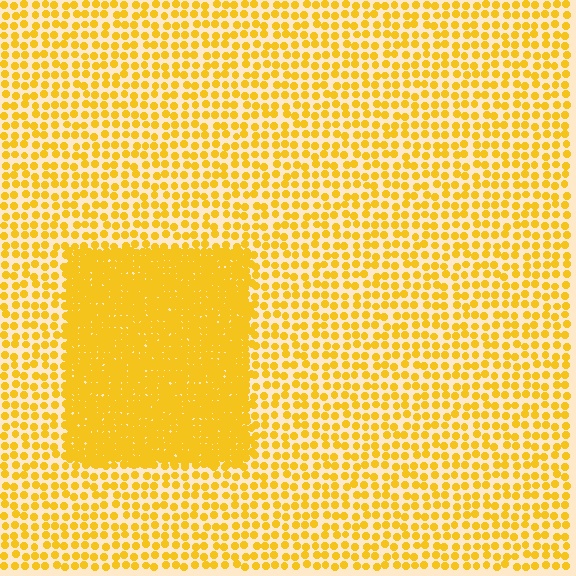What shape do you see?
I see a rectangle.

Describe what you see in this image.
The image contains small yellow elements arranged at two different densities. A rectangle-shaped region is visible where the elements are more densely packed than the surrounding area.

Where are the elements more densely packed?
The elements are more densely packed inside the rectangle boundary.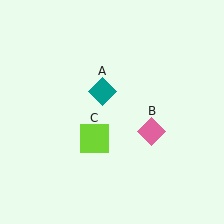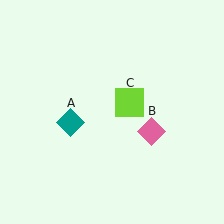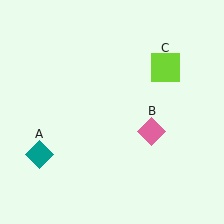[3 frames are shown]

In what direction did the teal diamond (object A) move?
The teal diamond (object A) moved down and to the left.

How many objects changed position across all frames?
2 objects changed position: teal diamond (object A), lime square (object C).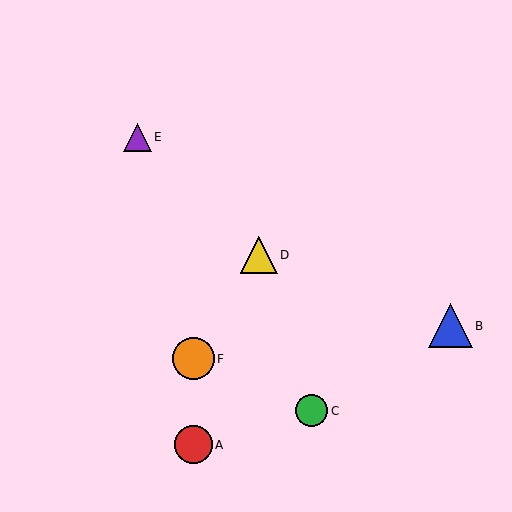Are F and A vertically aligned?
Yes, both are at x≈193.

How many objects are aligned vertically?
2 objects (A, F) are aligned vertically.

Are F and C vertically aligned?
No, F is at x≈193 and C is at x≈311.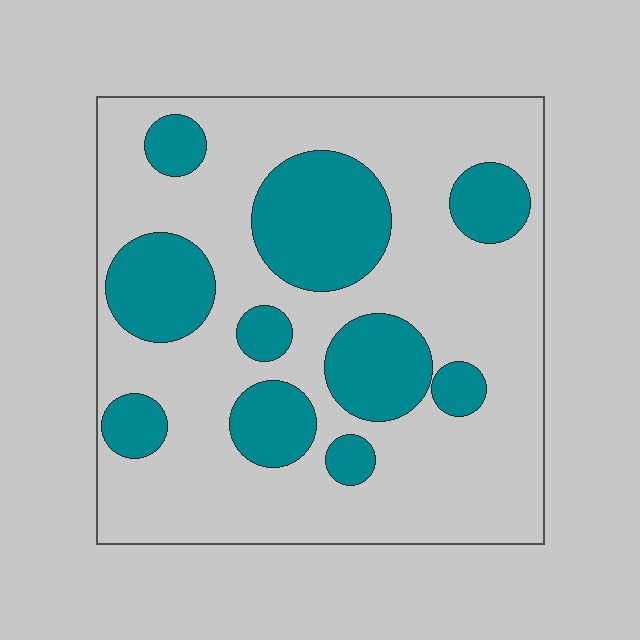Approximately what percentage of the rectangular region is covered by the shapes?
Approximately 30%.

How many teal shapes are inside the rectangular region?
10.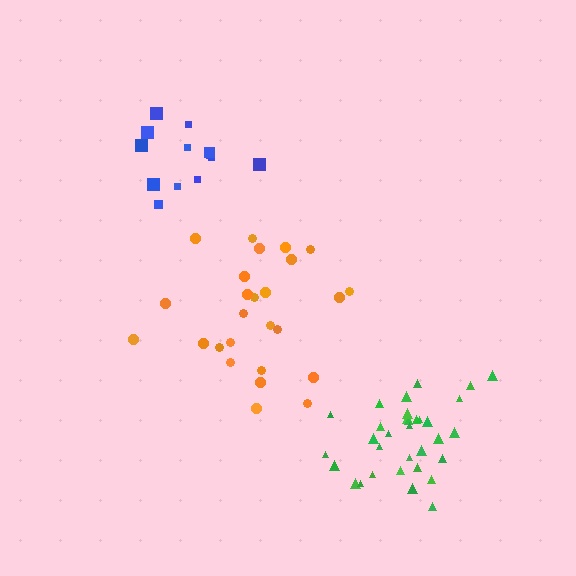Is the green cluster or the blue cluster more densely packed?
Green.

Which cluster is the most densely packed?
Green.